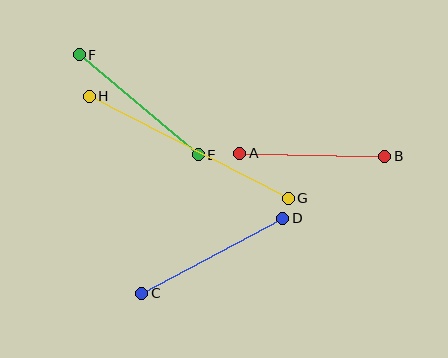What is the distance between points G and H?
The distance is approximately 224 pixels.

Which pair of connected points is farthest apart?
Points G and H are farthest apart.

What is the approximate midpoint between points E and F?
The midpoint is at approximately (139, 105) pixels.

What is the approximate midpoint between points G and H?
The midpoint is at approximately (189, 147) pixels.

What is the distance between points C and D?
The distance is approximately 160 pixels.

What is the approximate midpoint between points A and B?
The midpoint is at approximately (312, 155) pixels.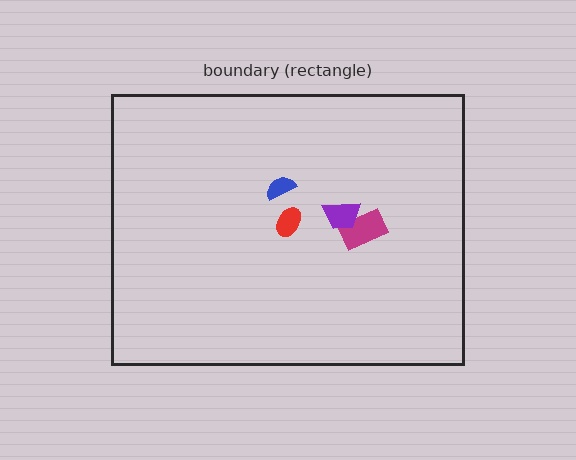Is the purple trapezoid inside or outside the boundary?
Inside.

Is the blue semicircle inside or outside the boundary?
Inside.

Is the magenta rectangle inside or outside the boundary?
Inside.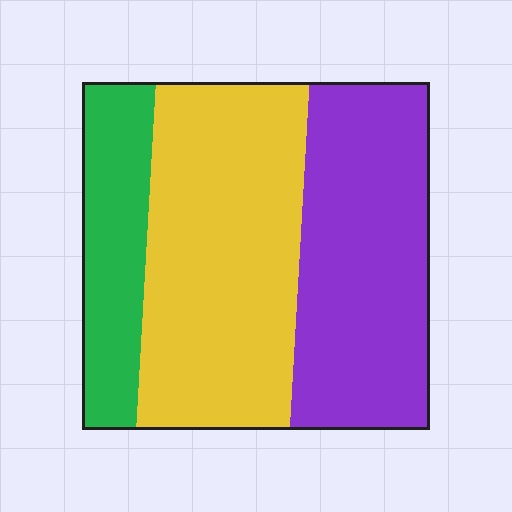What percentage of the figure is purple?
Purple covers around 35% of the figure.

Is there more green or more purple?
Purple.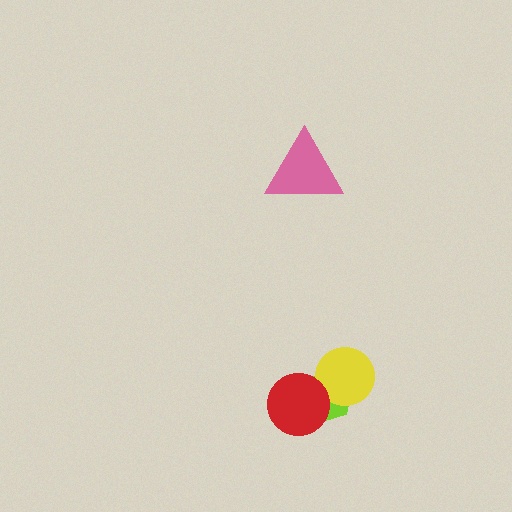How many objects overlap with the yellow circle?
1 object overlaps with the yellow circle.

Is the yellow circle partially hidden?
No, no other shape covers it.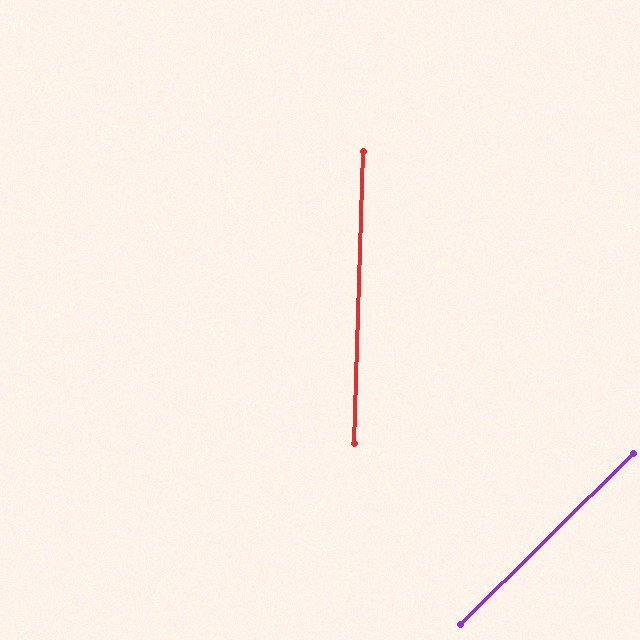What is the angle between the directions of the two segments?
Approximately 43 degrees.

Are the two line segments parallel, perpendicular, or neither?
Neither parallel nor perpendicular — they differ by about 43°.